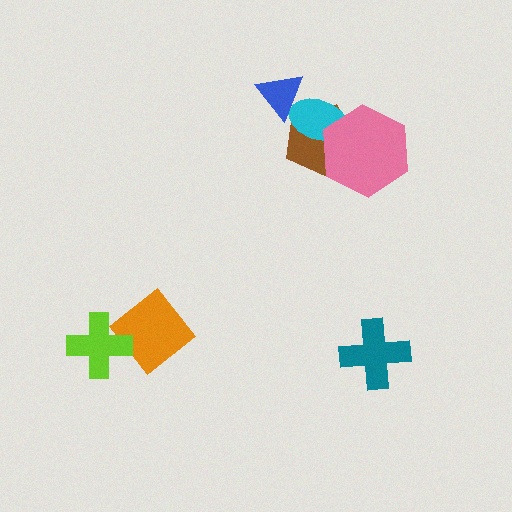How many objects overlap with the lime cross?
1 object overlaps with the lime cross.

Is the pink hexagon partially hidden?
No, no other shape covers it.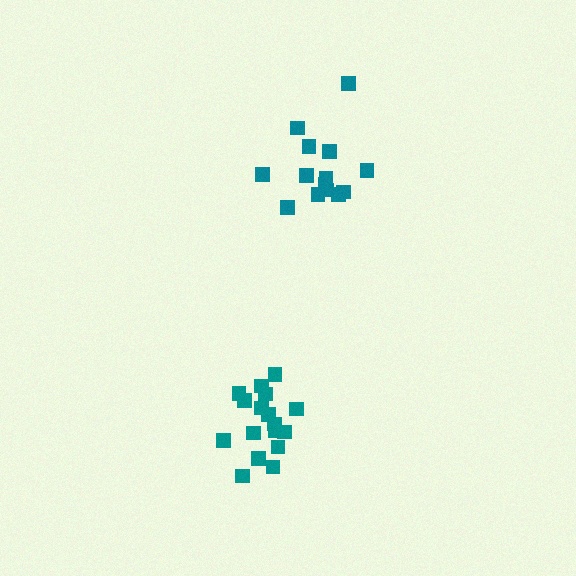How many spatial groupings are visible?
There are 2 spatial groupings.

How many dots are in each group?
Group 1: 14 dots, Group 2: 17 dots (31 total).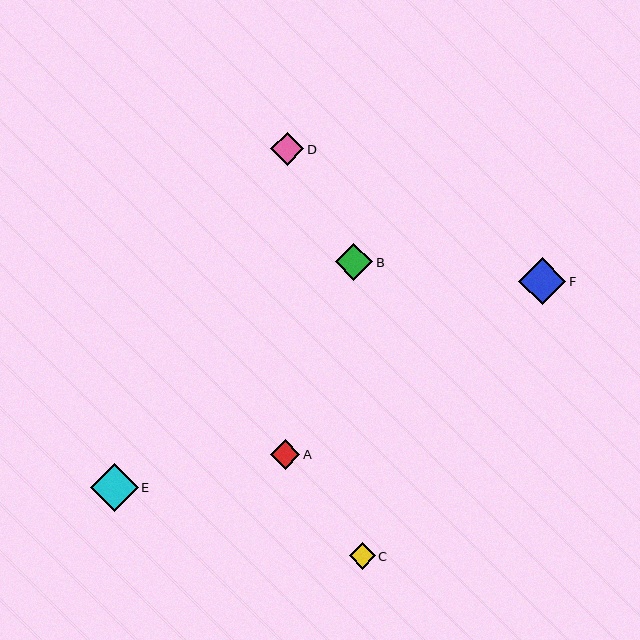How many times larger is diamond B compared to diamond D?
Diamond B is approximately 1.1 times the size of diamond D.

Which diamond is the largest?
Diamond E is the largest with a size of approximately 48 pixels.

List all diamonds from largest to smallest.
From largest to smallest: E, F, B, D, A, C.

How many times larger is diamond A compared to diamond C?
Diamond A is approximately 1.1 times the size of diamond C.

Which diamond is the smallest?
Diamond C is the smallest with a size of approximately 26 pixels.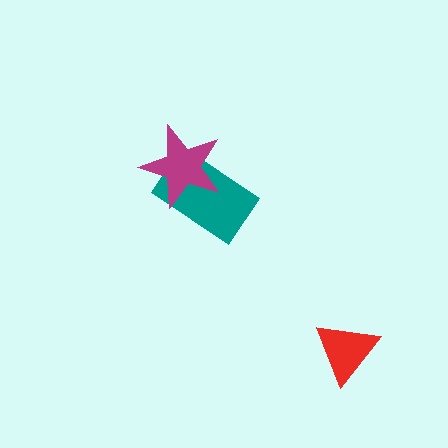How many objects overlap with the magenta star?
1 object overlaps with the magenta star.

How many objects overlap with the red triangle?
0 objects overlap with the red triangle.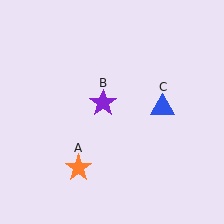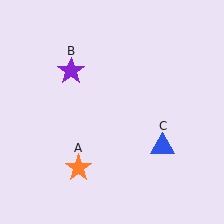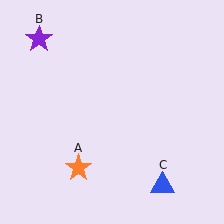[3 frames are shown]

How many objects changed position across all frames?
2 objects changed position: purple star (object B), blue triangle (object C).